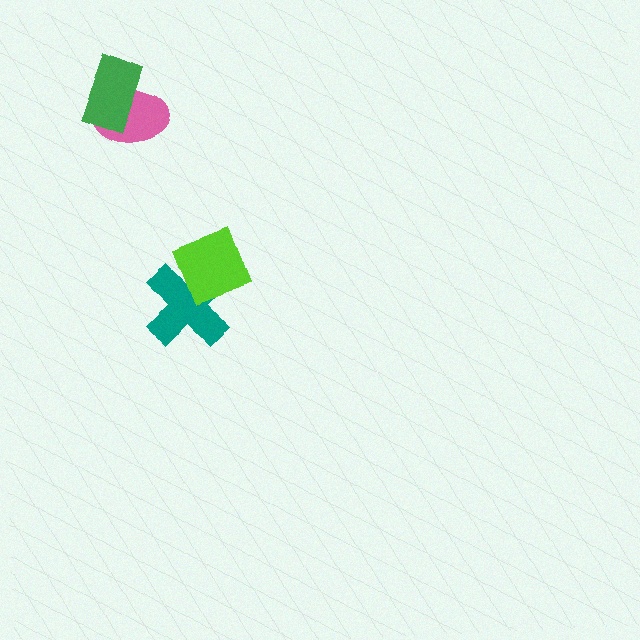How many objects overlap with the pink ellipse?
1 object overlaps with the pink ellipse.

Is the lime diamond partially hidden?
No, no other shape covers it.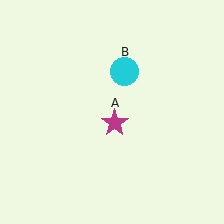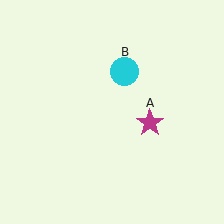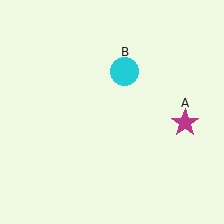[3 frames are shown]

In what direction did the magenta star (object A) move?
The magenta star (object A) moved right.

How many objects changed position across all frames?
1 object changed position: magenta star (object A).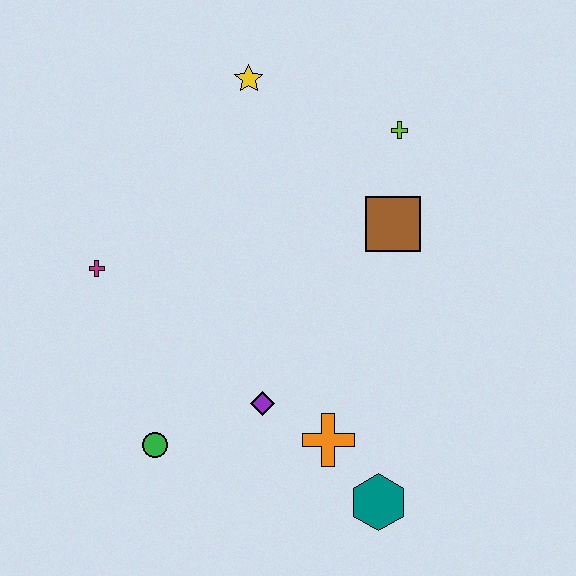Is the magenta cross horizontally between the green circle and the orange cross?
No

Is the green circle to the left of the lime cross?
Yes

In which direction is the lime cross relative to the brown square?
The lime cross is above the brown square.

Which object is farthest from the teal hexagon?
The yellow star is farthest from the teal hexagon.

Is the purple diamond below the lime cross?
Yes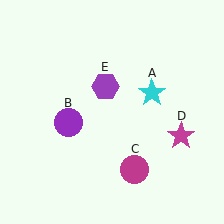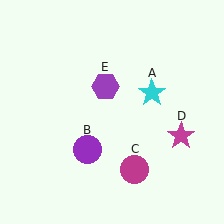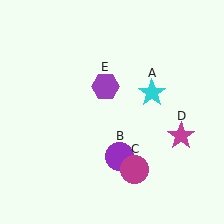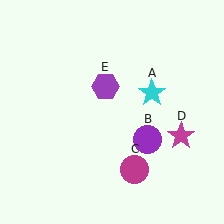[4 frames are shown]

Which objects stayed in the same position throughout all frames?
Cyan star (object A) and magenta circle (object C) and magenta star (object D) and purple hexagon (object E) remained stationary.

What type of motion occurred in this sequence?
The purple circle (object B) rotated counterclockwise around the center of the scene.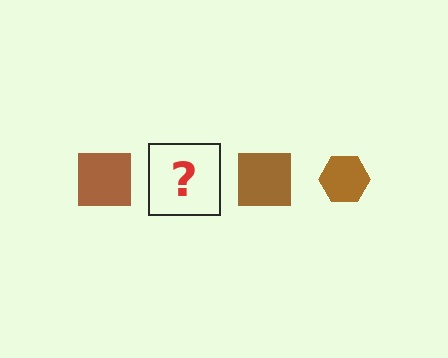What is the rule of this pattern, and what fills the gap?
The rule is that the pattern cycles through square, hexagon shapes in brown. The gap should be filled with a brown hexagon.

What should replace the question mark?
The question mark should be replaced with a brown hexagon.